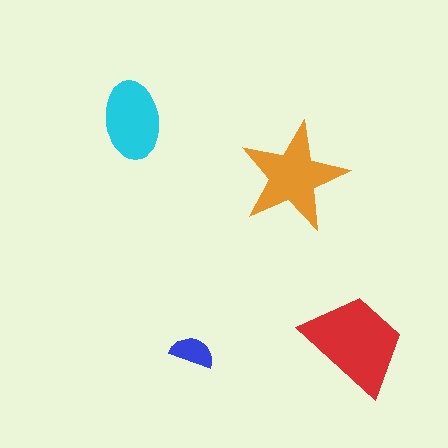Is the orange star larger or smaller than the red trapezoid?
Smaller.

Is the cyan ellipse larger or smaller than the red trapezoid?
Smaller.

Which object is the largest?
The red trapezoid.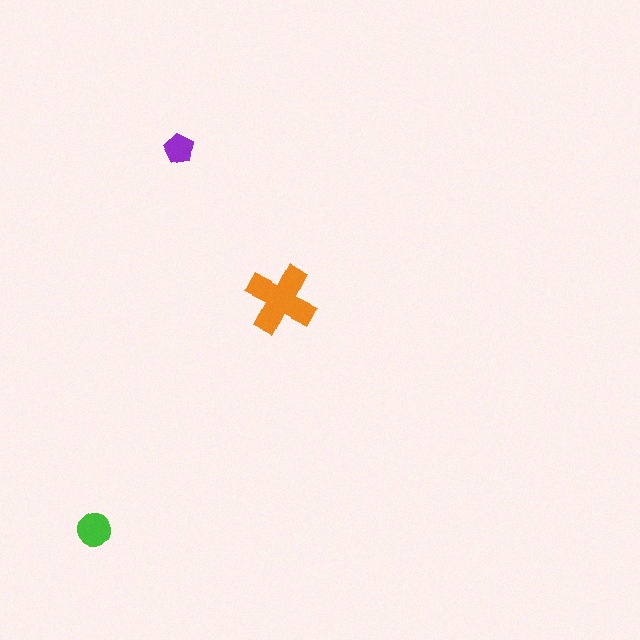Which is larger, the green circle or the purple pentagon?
The green circle.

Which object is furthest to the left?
The green circle is leftmost.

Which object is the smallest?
The purple pentagon.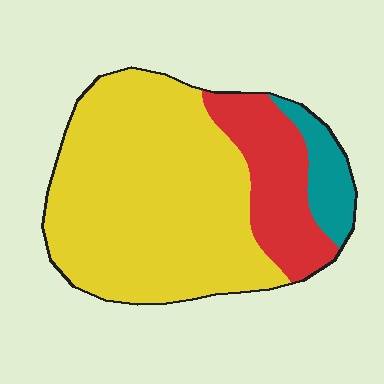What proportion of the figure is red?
Red covers roughly 20% of the figure.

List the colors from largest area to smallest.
From largest to smallest: yellow, red, teal.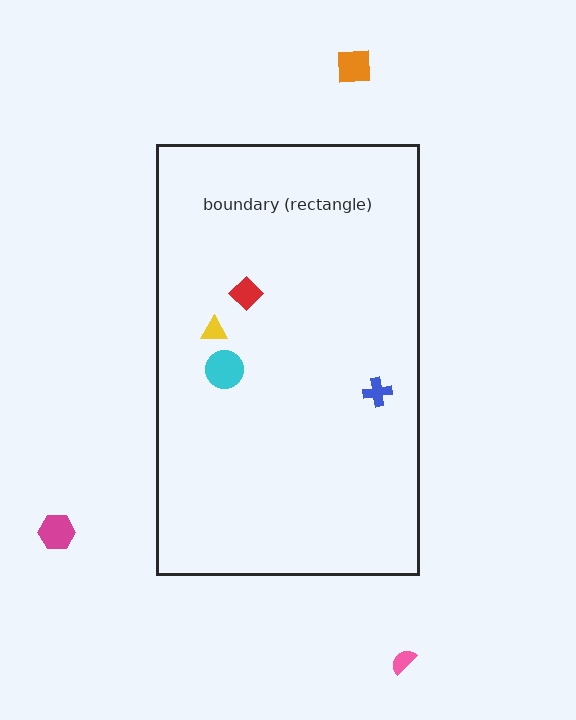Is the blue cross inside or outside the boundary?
Inside.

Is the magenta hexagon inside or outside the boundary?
Outside.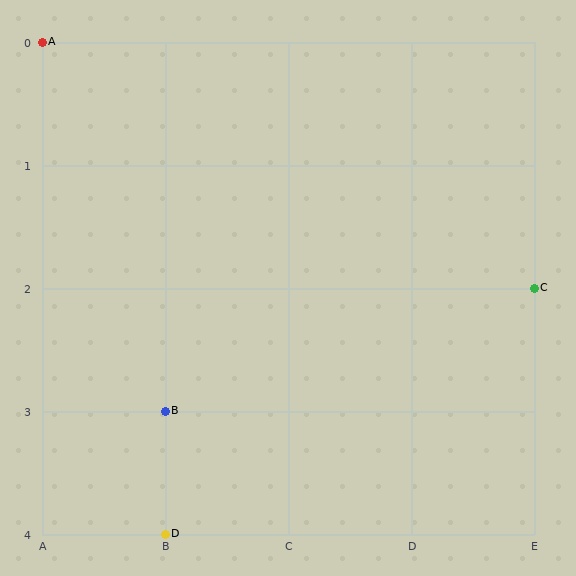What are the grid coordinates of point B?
Point B is at grid coordinates (B, 3).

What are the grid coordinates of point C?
Point C is at grid coordinates (E, 2).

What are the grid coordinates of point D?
Point D is at grid coordinates (B, 4).